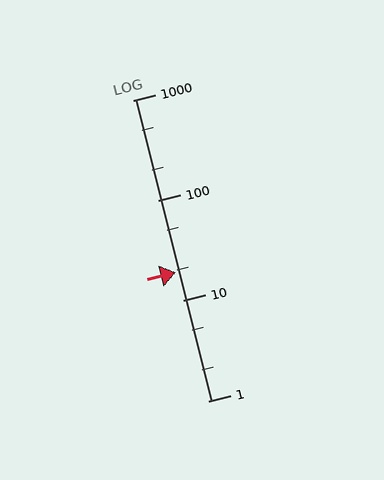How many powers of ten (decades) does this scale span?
The scale spans 3 decades, from 1 to 1000.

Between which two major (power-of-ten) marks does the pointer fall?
The pointer is between 10 and 100.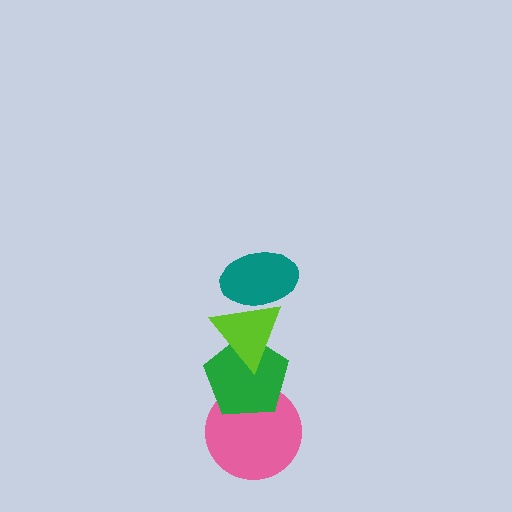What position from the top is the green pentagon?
The green pentagon is 3rd from the top.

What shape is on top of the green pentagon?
The lime triangle is on top of the green pentagon.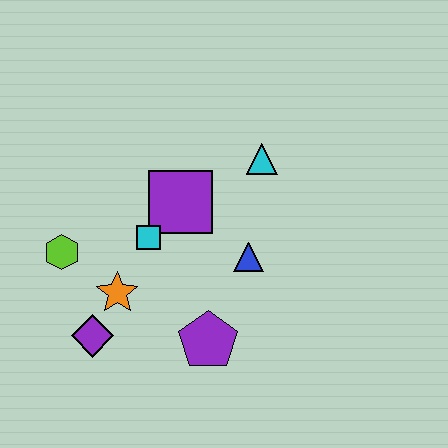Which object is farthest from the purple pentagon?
The cyan triangle is farthest from the purple pentagon.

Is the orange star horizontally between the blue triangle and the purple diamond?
Yes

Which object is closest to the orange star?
The purple diamond is closest to the orange star.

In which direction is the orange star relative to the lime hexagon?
The orange star is to the right of the lime hexagon.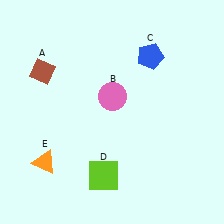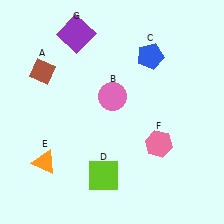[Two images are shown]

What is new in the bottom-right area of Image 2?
A pink hexagon (F) was added in the bottom-right area of Image 2.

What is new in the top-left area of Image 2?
A purple square (G) was added in the top-left area of Image 2.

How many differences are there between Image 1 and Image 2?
There are 2 differences between the two images.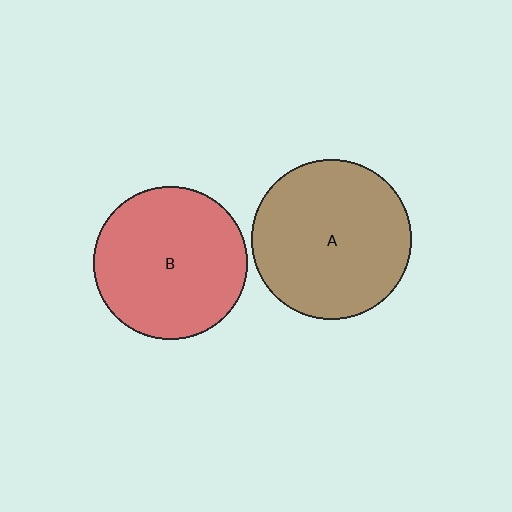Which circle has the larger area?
Circle A (brown).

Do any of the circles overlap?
No, none of the circles overlap.